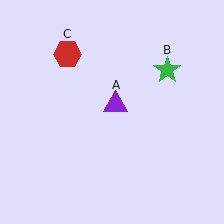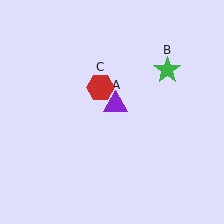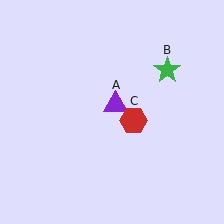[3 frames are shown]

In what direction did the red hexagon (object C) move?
The red hexagon (object C) moved down and to the right.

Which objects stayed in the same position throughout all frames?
Purple triangle (object A) and green star (object B) remained stationary.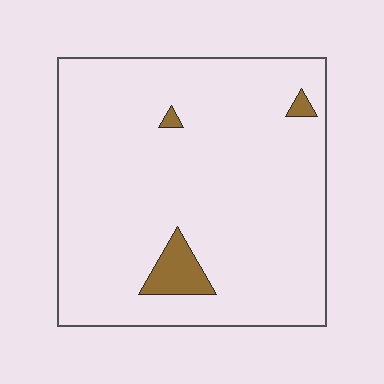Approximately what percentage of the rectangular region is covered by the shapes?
Approximately 5%.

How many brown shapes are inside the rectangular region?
3.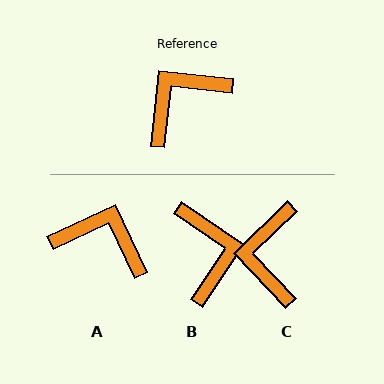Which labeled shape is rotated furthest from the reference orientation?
B, about 118 degrees away.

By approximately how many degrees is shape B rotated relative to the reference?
Approximately 118 degrees clockwise.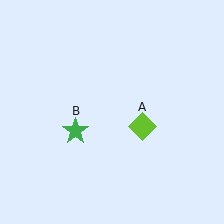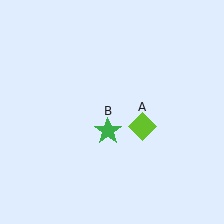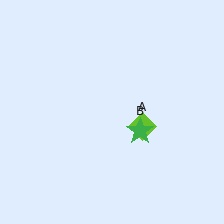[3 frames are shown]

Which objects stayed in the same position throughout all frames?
Lime diamond (object A) remained stationary.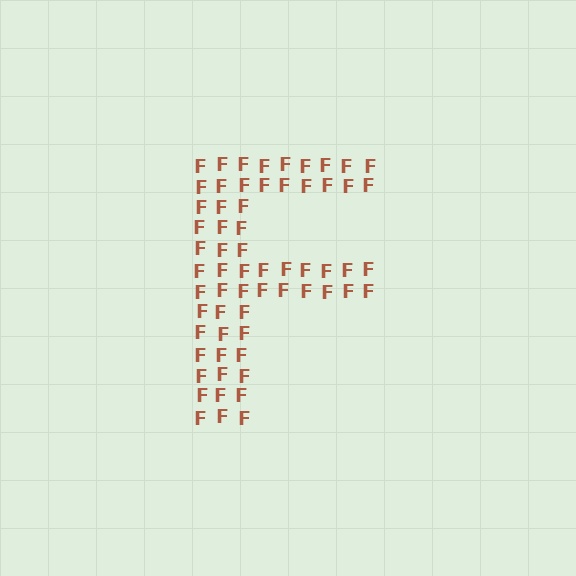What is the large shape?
The large shape is the letter F.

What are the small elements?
The small elements are letter F's.